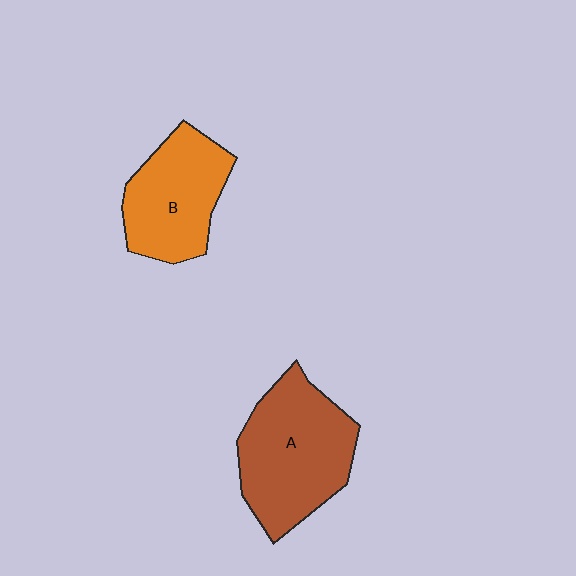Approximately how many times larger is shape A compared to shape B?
Approximately 1.3 times.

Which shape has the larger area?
Shape A (brown).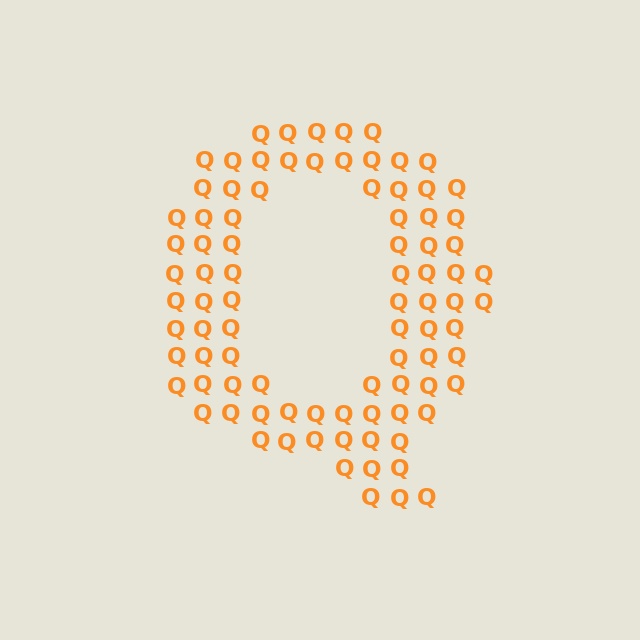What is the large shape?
The large shape is the letter Q.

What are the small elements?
The small elements are letter Q's.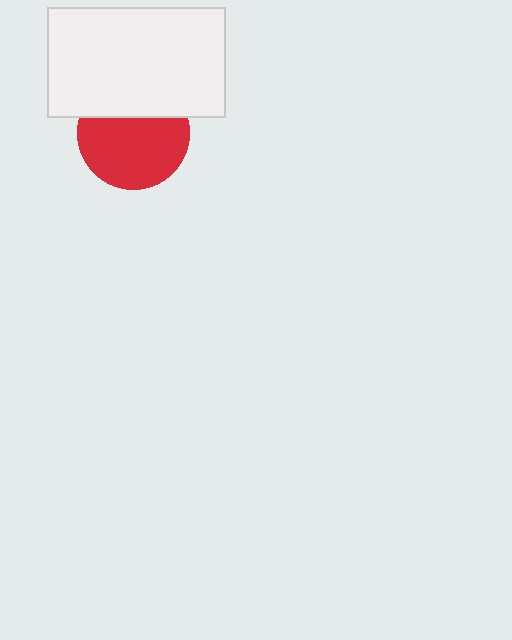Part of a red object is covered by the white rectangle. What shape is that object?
It is a circle.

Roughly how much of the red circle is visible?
Most of it is visible (roughly 67%).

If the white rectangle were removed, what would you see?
You would see the complete red circle.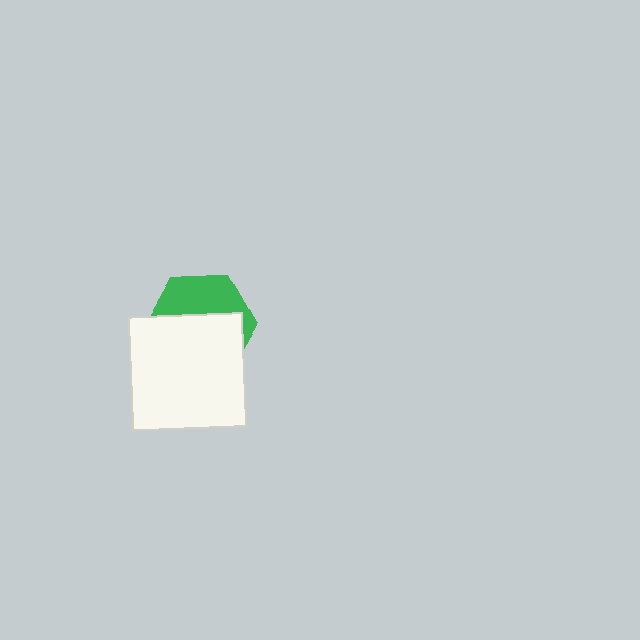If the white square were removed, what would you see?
You would see the complete green hexagon.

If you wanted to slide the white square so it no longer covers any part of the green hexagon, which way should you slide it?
Slide it down — that is the most direct way to separate the two shapes.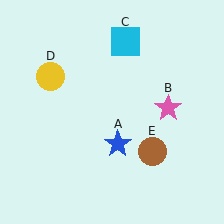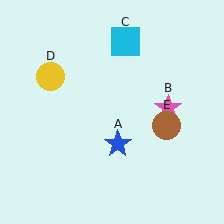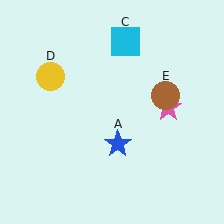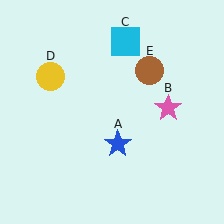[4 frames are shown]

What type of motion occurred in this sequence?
The brown circle (object E) rotated counterclockwise around the center of the scene.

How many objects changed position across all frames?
1 object changed position: brown circle (object E).